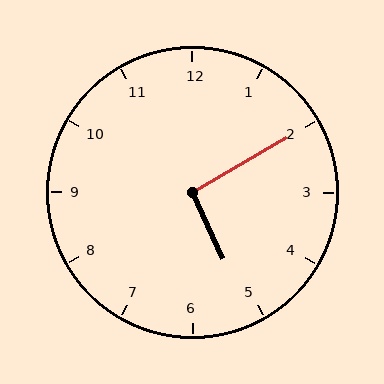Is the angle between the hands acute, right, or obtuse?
It is right.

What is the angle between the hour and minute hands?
Approximately 95 degrees.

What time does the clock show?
5:10.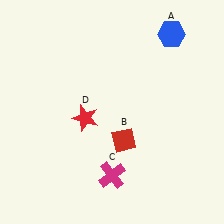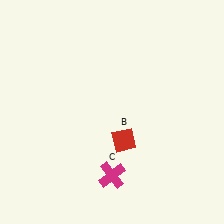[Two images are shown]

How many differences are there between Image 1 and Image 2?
There are 2 differences between the two images.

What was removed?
The red star (D), the blue hexagon (A) were removed in Image 2.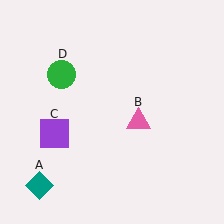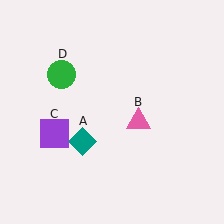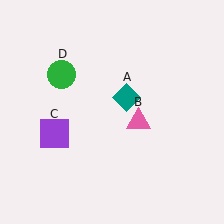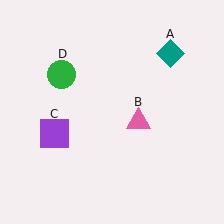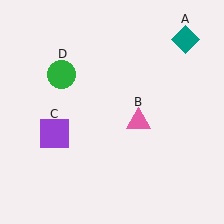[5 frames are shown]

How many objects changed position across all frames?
1 object changed position: teal diamond (object A).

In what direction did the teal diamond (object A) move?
The teal diamond (object A) moved up and to the right.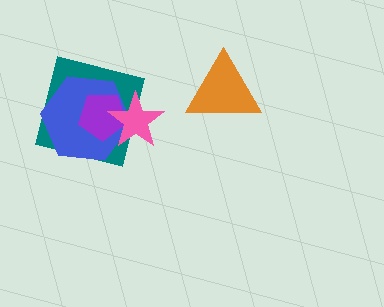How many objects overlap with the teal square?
3 objects overlap with the teal square.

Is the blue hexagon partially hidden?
Yes, it is partially covered by another shape.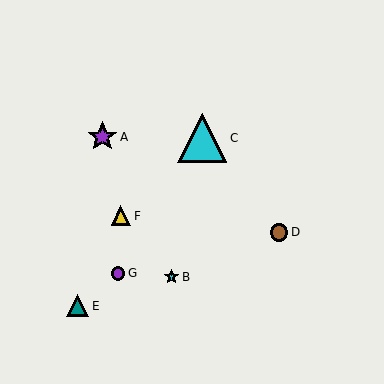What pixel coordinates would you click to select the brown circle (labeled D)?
Click at (279, 232) to select the brown circle D.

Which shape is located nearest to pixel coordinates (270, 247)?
The brown circle (labeled D) at (279, 232) is nearest to that location.